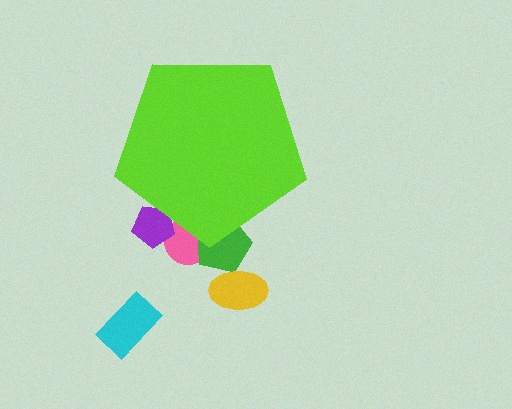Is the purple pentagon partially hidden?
Yes, the purple pentagon is partially hidden behind the lime pentagon.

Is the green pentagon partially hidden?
Yes, the green pentagon is partially hidden behind the lime pentagon.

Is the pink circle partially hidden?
Yes, the pink circle is partially hidden behind the lime pentagon.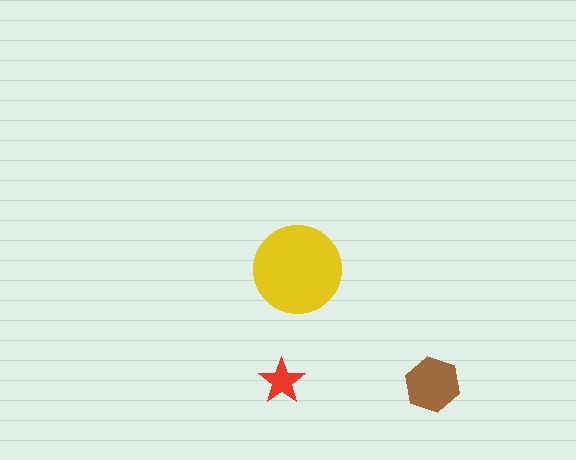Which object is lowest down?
The brown hexagon is bottommost.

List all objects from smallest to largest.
The red star, the brown hexagon, the yellow circle.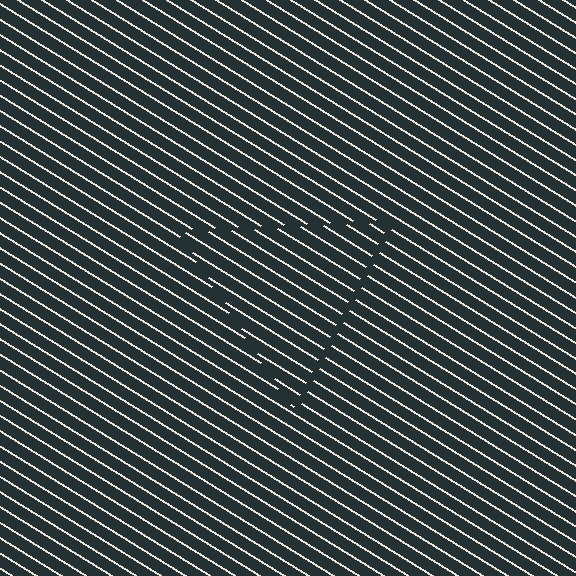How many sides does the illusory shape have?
3 sides — the line-ends trace a triangle.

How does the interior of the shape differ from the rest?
The interior of the shape contains the same grating, shifted by half a period — the contour is defined by the phase discontinuity where line-ends from the inner and outer gratings abut.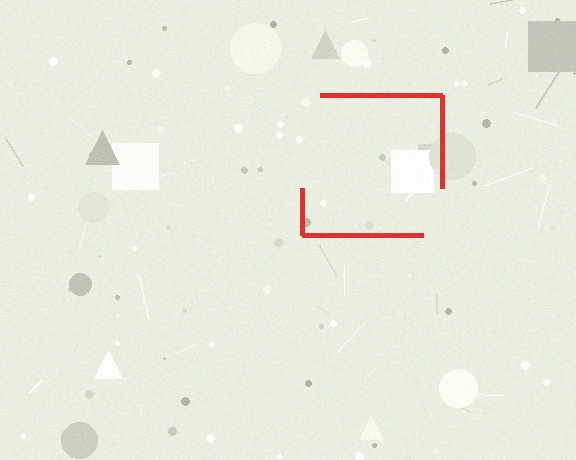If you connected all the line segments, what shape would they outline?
They would outline a square.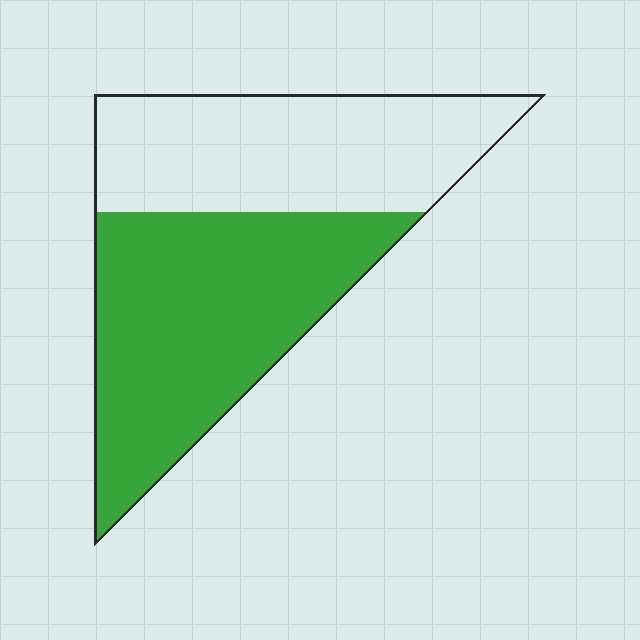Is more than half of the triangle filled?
Yes.